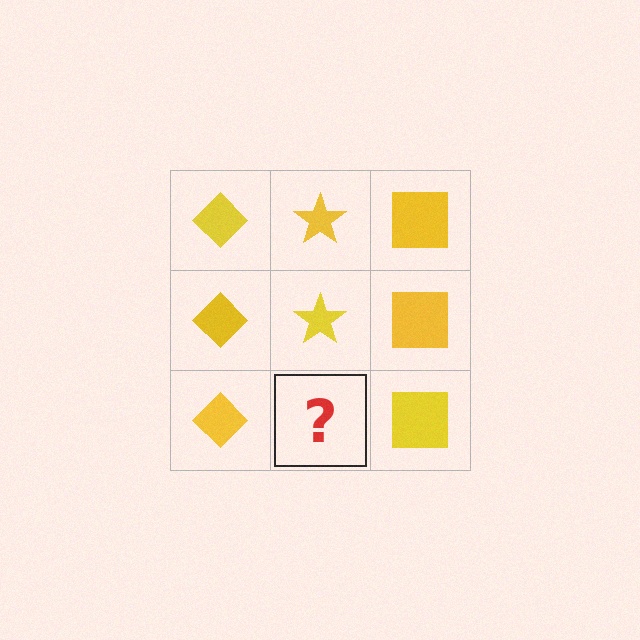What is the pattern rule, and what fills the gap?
The rule is that each column has a consistent shape. The gap should be filled with a yellow star.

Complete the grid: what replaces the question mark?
The question mark should be replaced with a yellow star.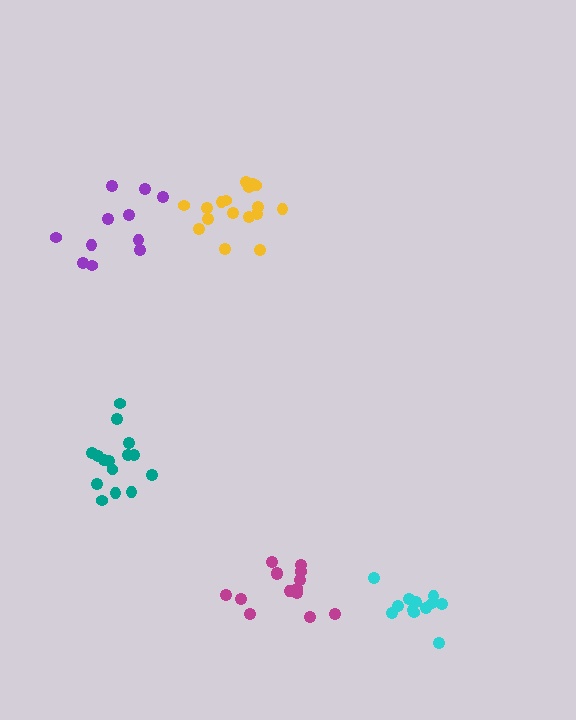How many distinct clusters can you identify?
There are 5 distinct clusters.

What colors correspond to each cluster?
The clusters are colored: magenta, yellow, purple, cyan, teal.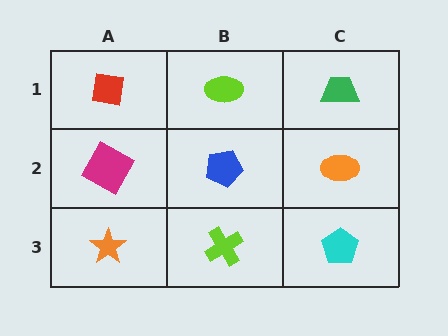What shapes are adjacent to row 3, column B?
A blue pentagon (row 2, column B), an orange star (row 3, column A), a cyan pentagon (row 3, column C).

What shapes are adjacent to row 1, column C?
An orange ellipse (row 2, column C), a lime ellipse (row 1, column B).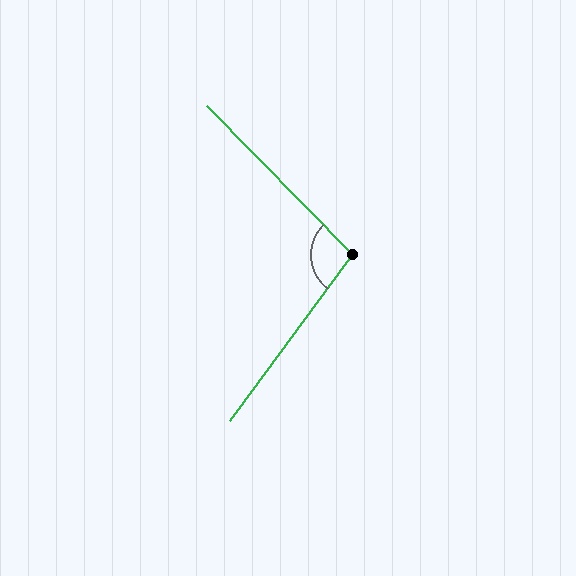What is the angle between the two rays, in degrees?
Approximately 99 degrees.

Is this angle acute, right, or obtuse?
It is obtuse.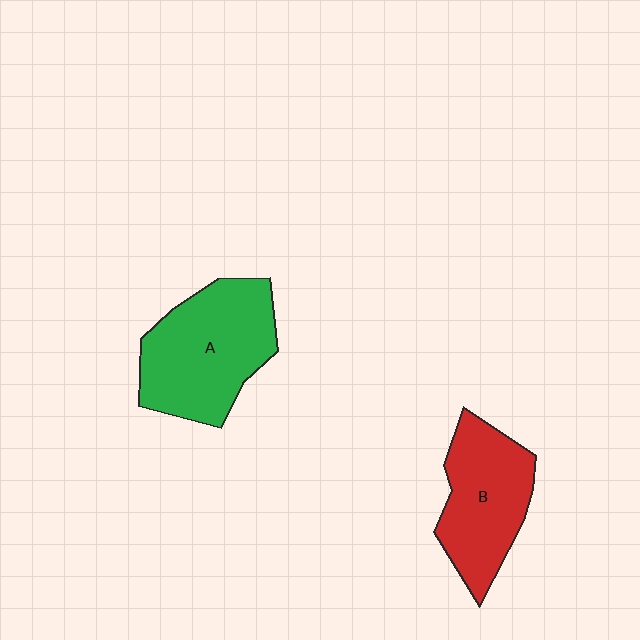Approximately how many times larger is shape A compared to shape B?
Approximately 1.2 times.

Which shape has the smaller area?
Shape B (red).